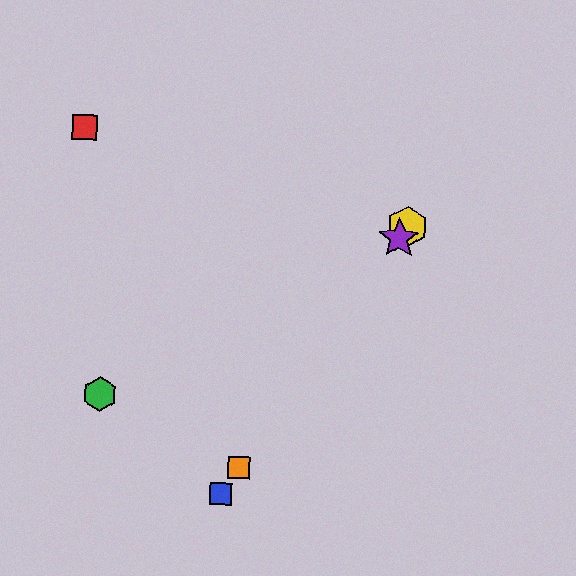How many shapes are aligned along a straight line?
4 shapes (the blue square, the yellow hexagon, the purple star, the orange square) are aligned along a straight line.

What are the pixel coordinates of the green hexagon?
The green hexagon is at (99, 394).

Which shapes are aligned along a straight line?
The blue square, the yellow hexagon, the purple star, the orange square are aligned along a straight line.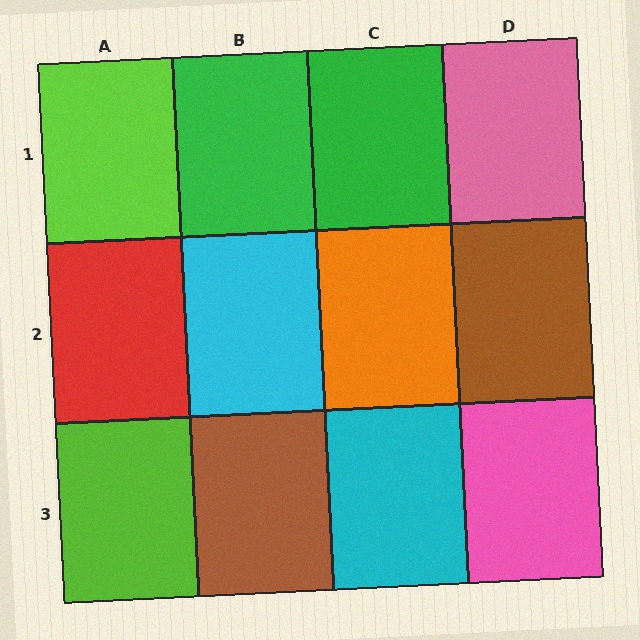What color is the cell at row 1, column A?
Lime.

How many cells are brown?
2 cells are brown.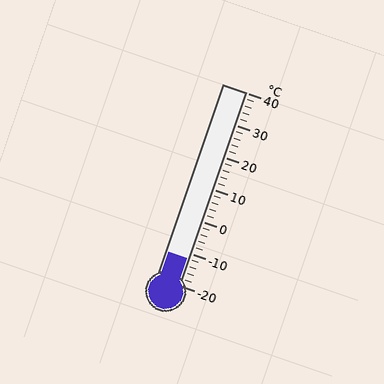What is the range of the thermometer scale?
The thermometer scale ranges from -20°C to 40°C.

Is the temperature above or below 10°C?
The temperature is below 10°C.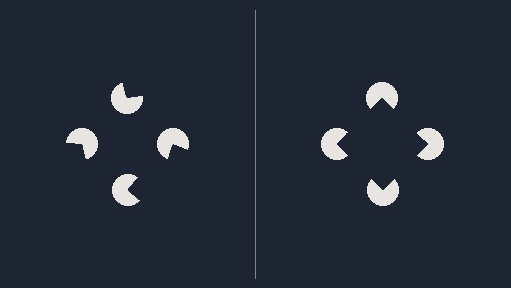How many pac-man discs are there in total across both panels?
8 — 4 on each side.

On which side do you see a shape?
An illusory square appears on the right side. On the left side the wedge cuts are rotated, so no coherent shape forms.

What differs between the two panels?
The pac-man discs are positioned identically on both sides; only the wedge orientations differ. On the right they align to a square; on the left they are misaligned.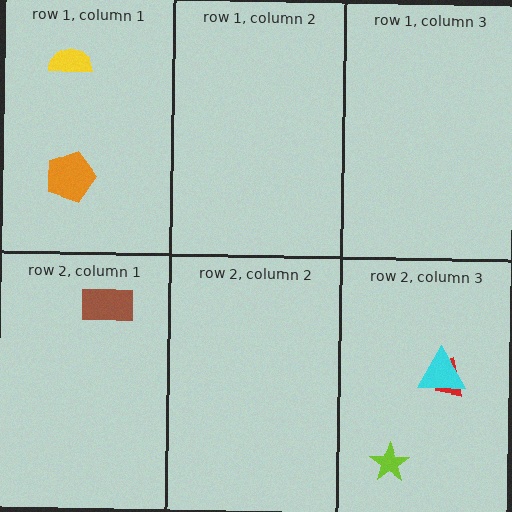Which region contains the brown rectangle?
The row 2, column 1 region.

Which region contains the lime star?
The row 2, column 3 region.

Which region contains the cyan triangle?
The row 2, column 3 region.